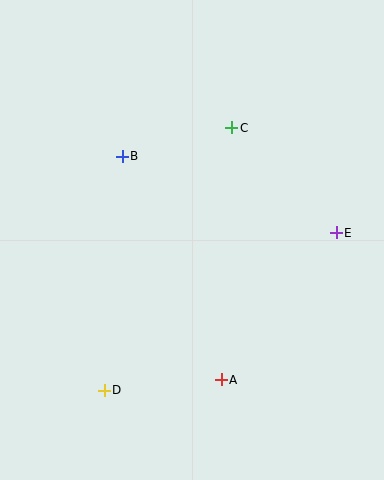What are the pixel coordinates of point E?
Point E is at (336, 233).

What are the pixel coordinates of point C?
Point C is at (232, 128).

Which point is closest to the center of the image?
Point B at (122, 156) is closest to the center.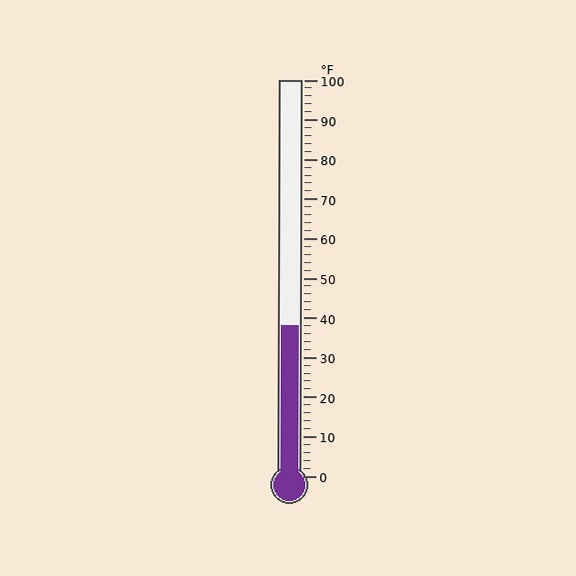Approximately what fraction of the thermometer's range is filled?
The thermometer is filled to approximately 40% of its range.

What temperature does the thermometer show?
The thermometer shows approximately 38°F.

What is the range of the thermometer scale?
The thermometer scale ranges from 0°F to 100°F.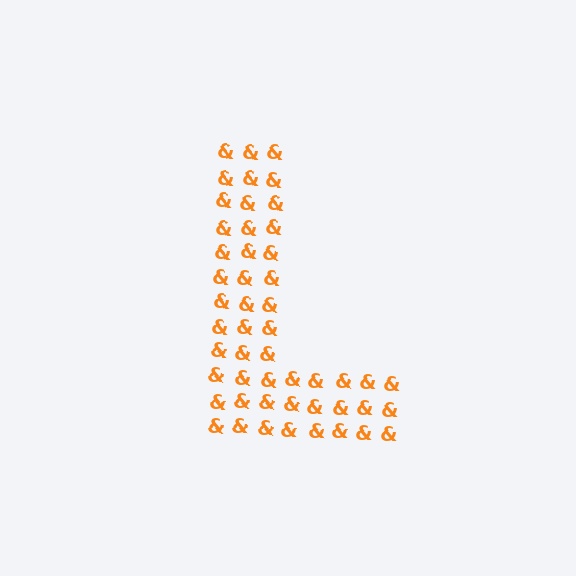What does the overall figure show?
The overall figure shows the letter L.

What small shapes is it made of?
It is made of small ampersands.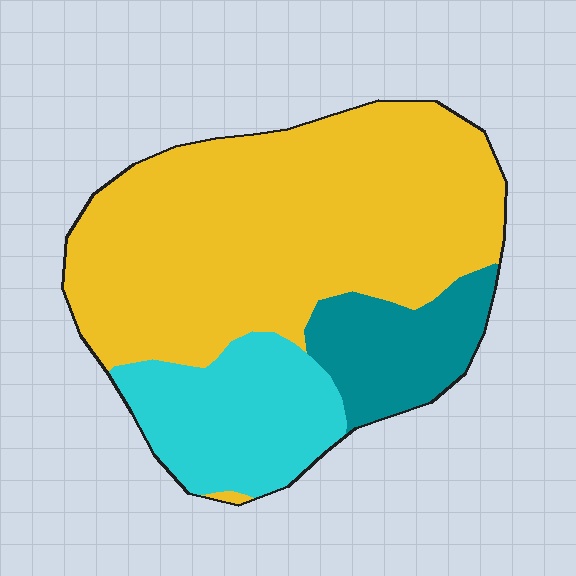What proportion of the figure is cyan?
Cyan takes up about one fifth (1/5) of the figure.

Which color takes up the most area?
Yellow, at roughly 65%.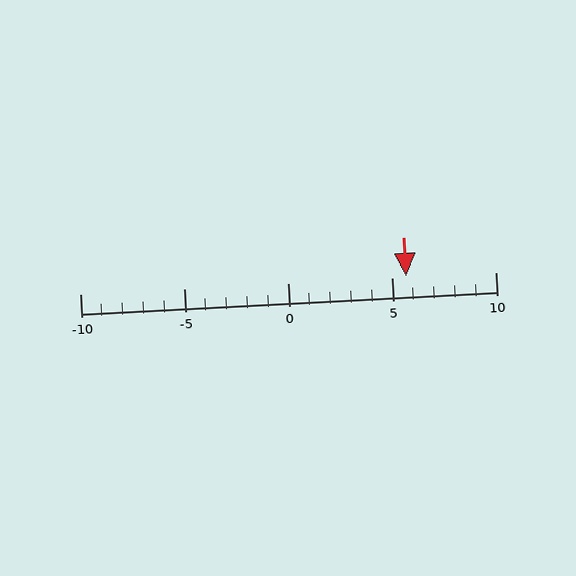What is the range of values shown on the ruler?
The ruler shows values from -10 to 10.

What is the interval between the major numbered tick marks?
The major tick marks are spaced 5 units apart.